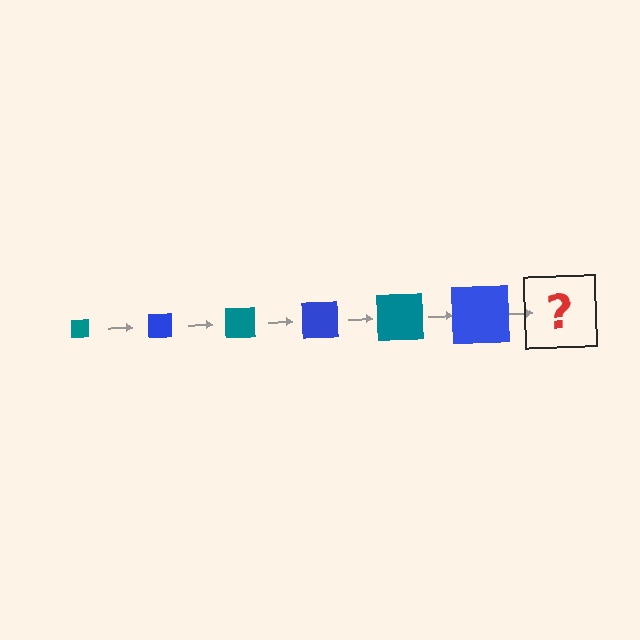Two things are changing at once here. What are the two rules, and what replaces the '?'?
The two rules are that the square grows larger each step and the color cycles through teal and blue. The '?' should be a teal square, larger than the previous one.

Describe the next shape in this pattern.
It should be a teal square, larger than the previous one.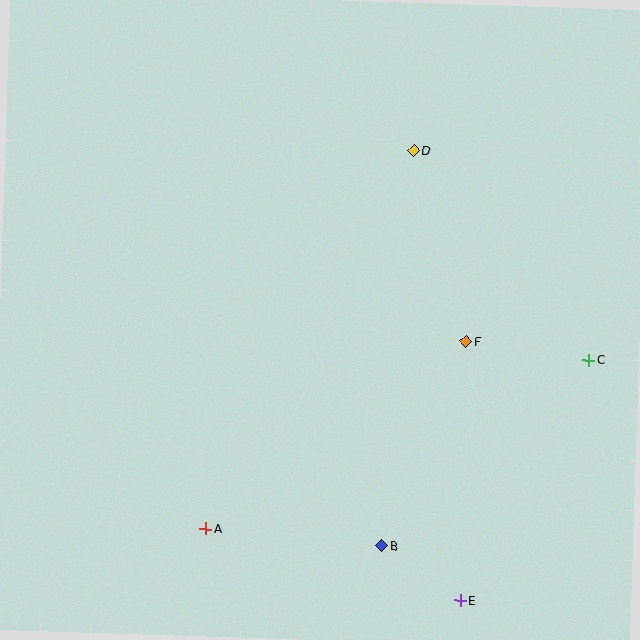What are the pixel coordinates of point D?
Point D is at (414, 150).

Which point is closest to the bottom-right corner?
Point E is closest to the bottom-right corner.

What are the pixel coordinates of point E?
Point E is at (460, 600).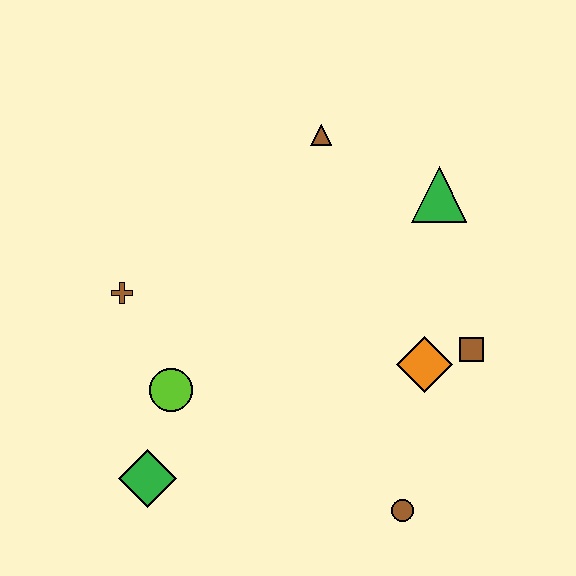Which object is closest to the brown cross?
The lime circle is closest to the brown cross.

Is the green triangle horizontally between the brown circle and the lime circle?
No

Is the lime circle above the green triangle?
No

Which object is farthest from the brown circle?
The brown triangle is farthest from the brown circle.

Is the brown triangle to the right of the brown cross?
Yes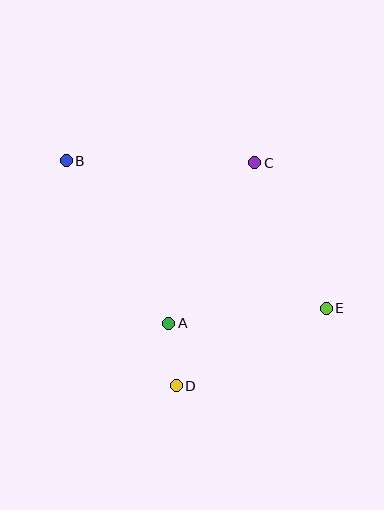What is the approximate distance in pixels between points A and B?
The distance between A and B is approximately 192 pixels.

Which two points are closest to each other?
Points A and D are closest to each other.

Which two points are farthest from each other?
Points B and E are farthest from each other.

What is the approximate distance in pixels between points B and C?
The distance between B and C is approximately 189 pixels.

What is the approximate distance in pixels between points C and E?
The distance between C and E is approximately 162 pixels.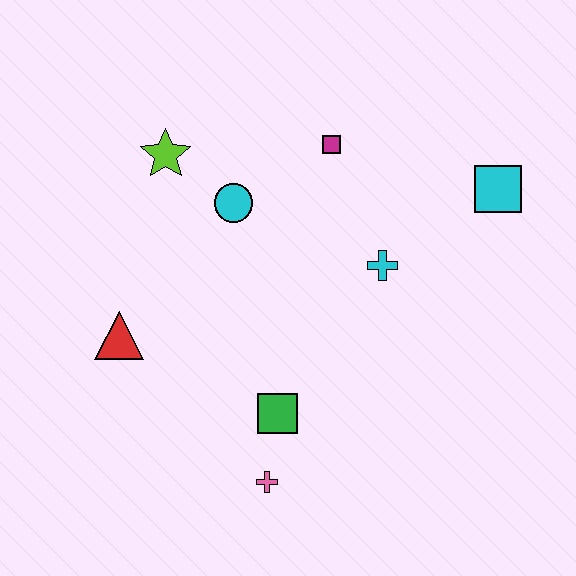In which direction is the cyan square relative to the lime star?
The cyan square is to the right of the lime star.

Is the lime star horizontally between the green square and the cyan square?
No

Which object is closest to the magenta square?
The cyan circle is closest to the magenta square.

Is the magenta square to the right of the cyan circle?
Yes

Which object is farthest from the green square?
The cyan square is farthest from the green square.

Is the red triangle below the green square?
No